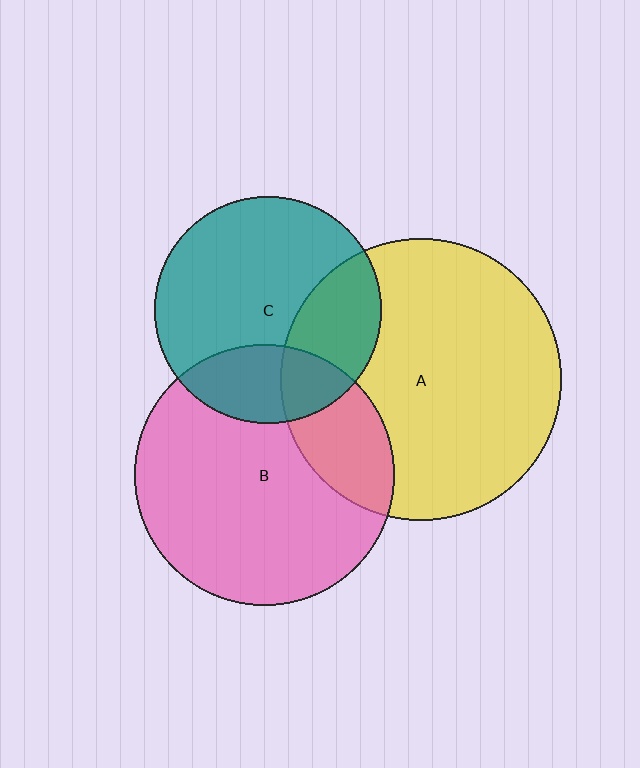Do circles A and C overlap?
Yes.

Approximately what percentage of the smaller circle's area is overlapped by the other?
Approximately 30%.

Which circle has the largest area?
Circle A (yellow).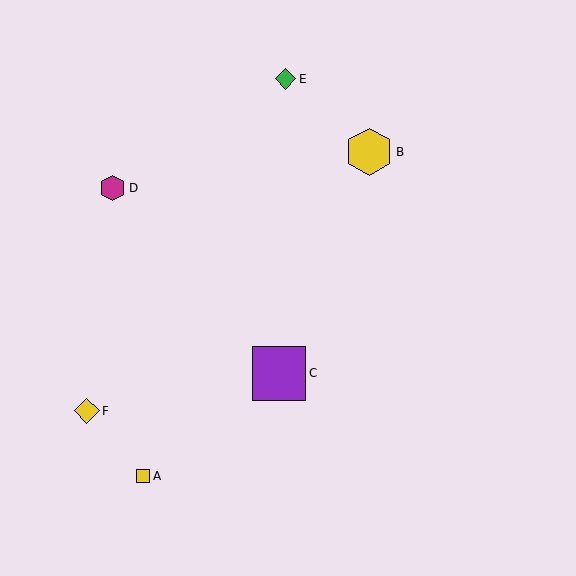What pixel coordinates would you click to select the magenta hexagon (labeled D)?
Click at (113, 188) to select the magenta hexagon D.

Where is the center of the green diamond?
The center of the green diamond is at (285, 79).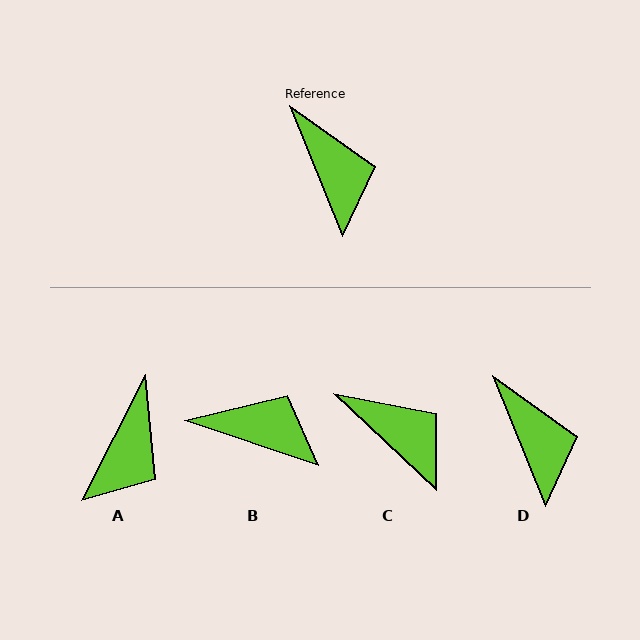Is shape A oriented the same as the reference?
No, it is off by about 49 degrees.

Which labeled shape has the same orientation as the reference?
D.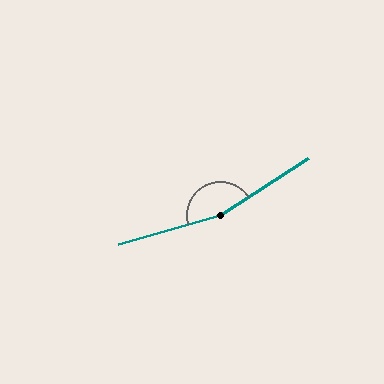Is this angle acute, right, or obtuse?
It is obtuse.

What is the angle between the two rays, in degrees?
Approximately 163 degrees.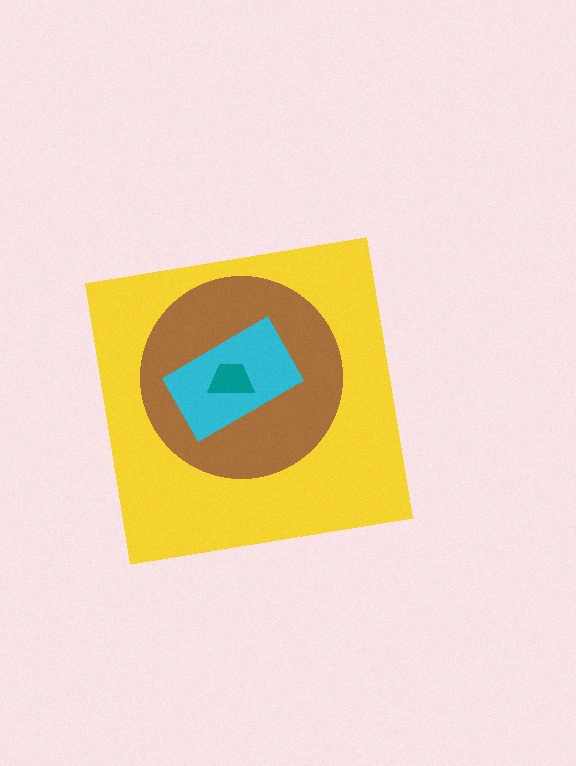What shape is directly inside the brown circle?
The cyan rectangle.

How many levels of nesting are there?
4.